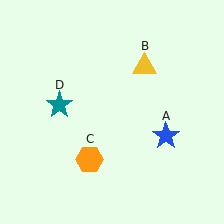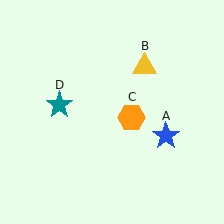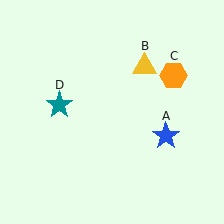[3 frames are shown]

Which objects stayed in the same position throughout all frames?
Blue star (object A) and yellow triangle (object B) and teal star (object D) remained stationary.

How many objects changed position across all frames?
1 object changed position: orange hexagon (object C).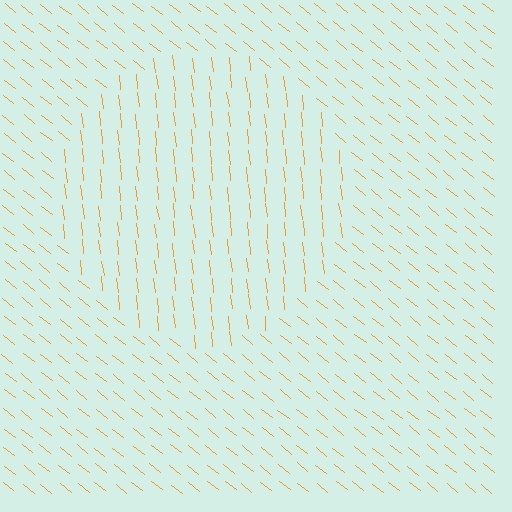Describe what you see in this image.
The image is filled with small orange line segments. A circle region in the image has lines oriented differently from the surrounding lines, creating a visible texture boundary.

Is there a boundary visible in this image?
Yes, there is a texture boundary formed by a change in line orientation.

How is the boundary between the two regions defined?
The boundary is defined purely by a change in line orientation (approximately 45 degrees difference). All lines are the same color and thickness.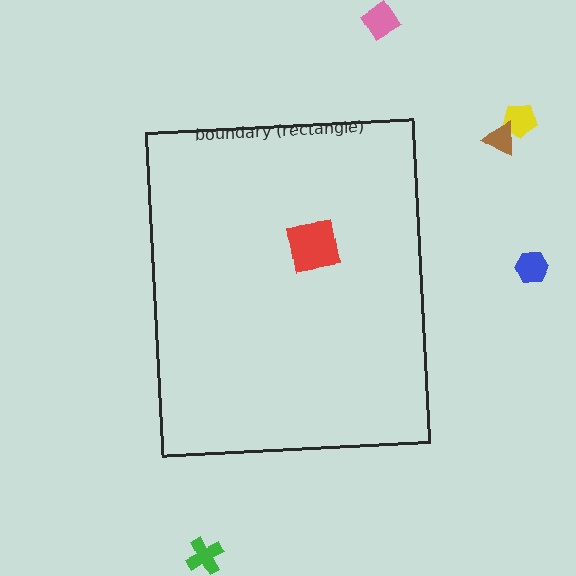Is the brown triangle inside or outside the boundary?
Outside.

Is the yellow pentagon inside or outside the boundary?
Outside.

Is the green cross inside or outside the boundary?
Outside.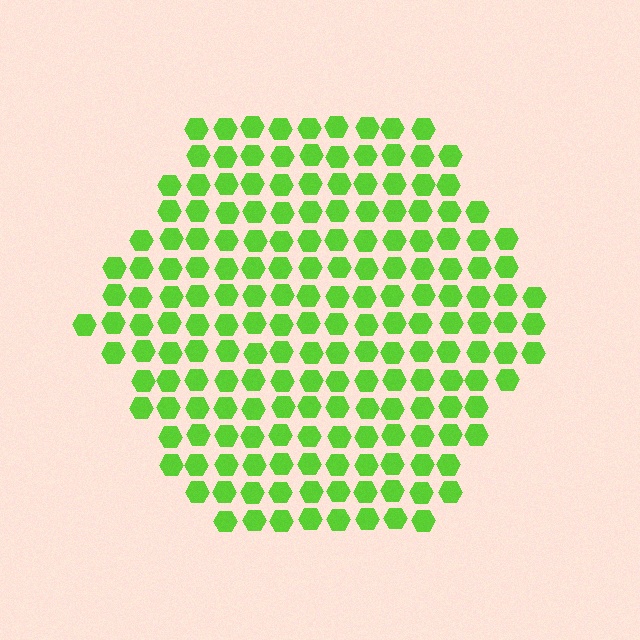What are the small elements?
The small elements are hexagons.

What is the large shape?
The large shape is a hexagon.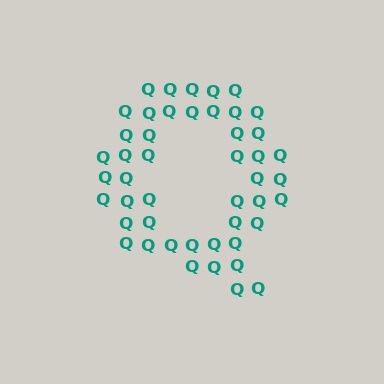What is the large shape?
The large shape is the letter Q.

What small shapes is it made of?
It is made of small letter Q's.